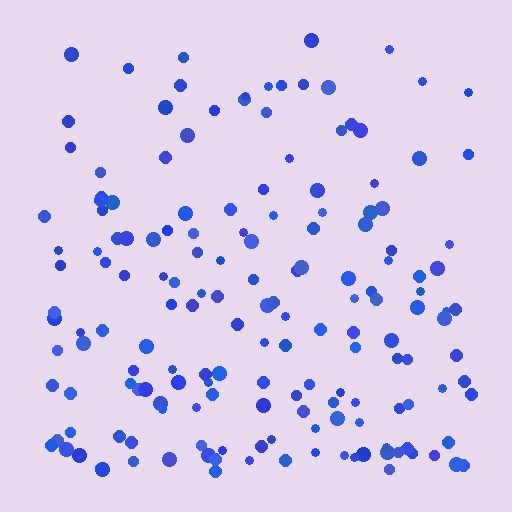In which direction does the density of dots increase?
From top to bottom, with the bottom side densest.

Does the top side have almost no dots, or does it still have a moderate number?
Still a moderate number, just noticeably fewer than the bottom.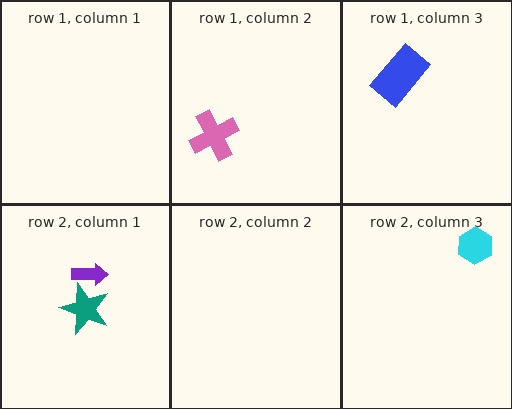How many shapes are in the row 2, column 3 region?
1.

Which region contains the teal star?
The row 2, column 1 region.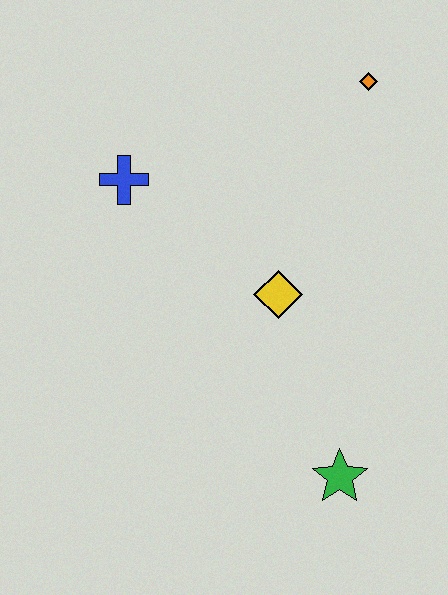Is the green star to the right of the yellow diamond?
Yes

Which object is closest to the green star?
The yellow diamond is closest to the green star.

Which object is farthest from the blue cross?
The green star is farthest from the blue cross.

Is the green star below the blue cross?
Yes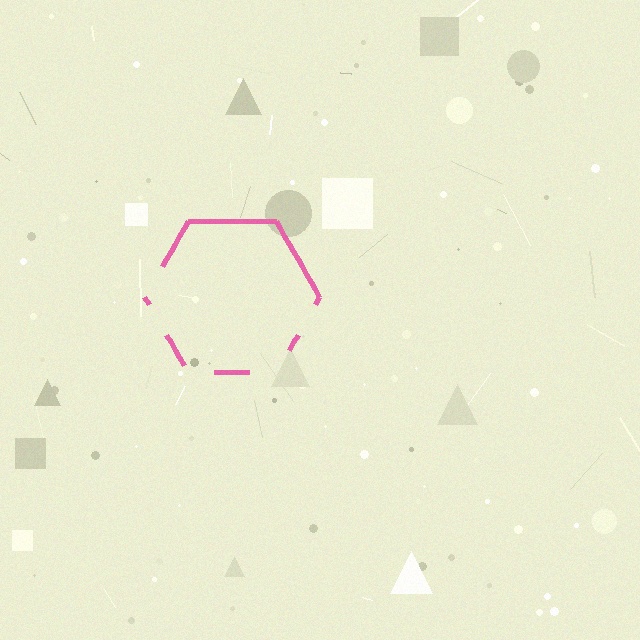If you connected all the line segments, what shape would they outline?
They would outline a hexagon.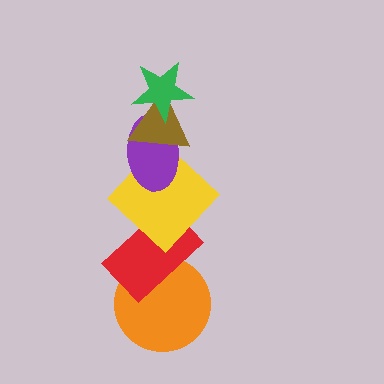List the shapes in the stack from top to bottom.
From top to bottom: the green star, the brown triangle, the purple ellipse, the yellow diamond, the red rectangle, the orange circle.